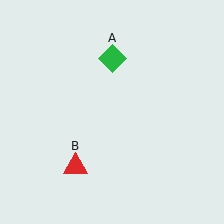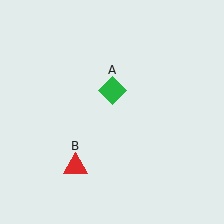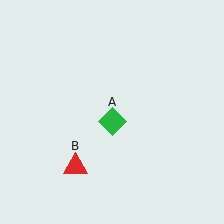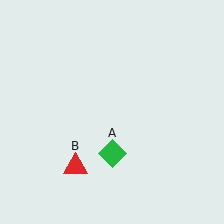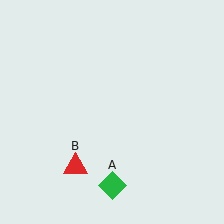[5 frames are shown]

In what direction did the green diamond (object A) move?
The green diamond (object A) moved down.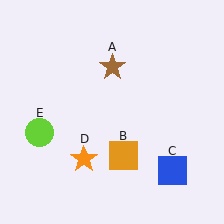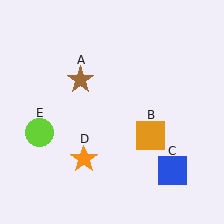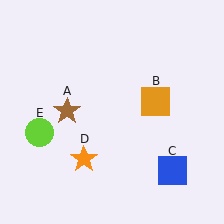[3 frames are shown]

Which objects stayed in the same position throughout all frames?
Blue square (object C) and orange star (object D) and lime circle (object E) remained stationary.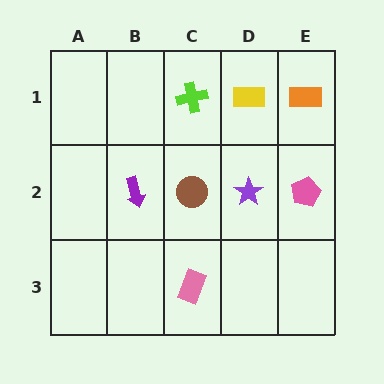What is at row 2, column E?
A pink pentagon.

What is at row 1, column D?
A yellow rectangle.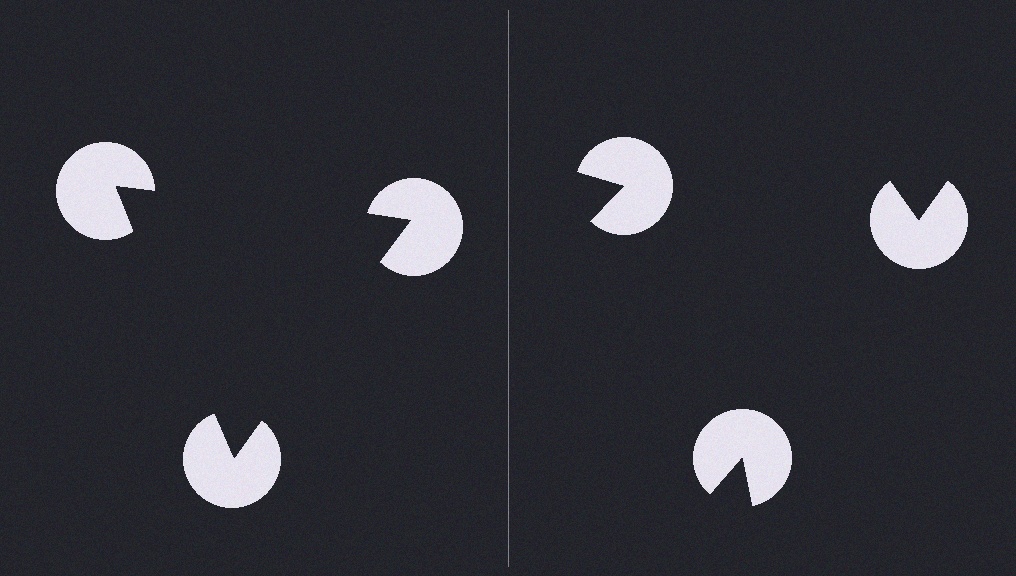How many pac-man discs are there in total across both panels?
6 — 3 on each side.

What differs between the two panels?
The pac-man discs are positioned identically on both sides; only the wedge orientations differ. On the left they align to a triangle; on the right they are misaligned.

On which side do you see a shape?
An illusory triangle appears on the left side. On the right side the wedge cuts are rotated, so no coherent shape forms.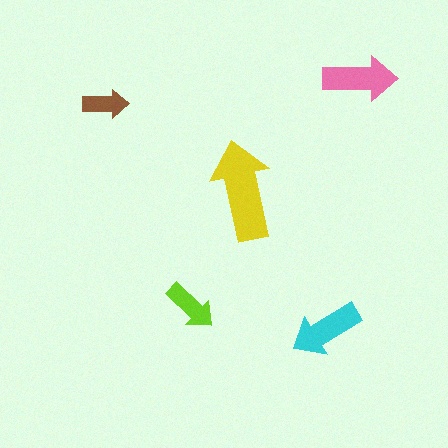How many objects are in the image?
There are 5 objects in the image.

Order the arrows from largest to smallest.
the yellow one, the pink one, the cyan one, the lime one, the brown one.